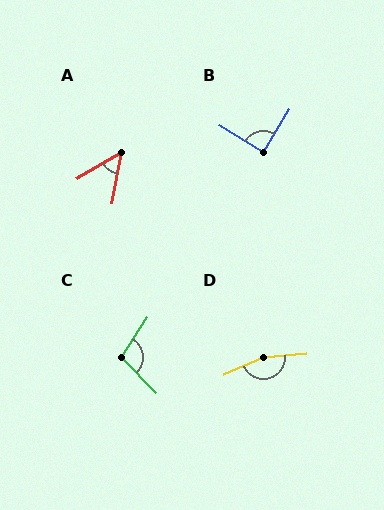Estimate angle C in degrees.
Approximately 102 degrees.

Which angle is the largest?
D, at approximately 163 degrees.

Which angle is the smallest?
A, at approximately 49 degrees.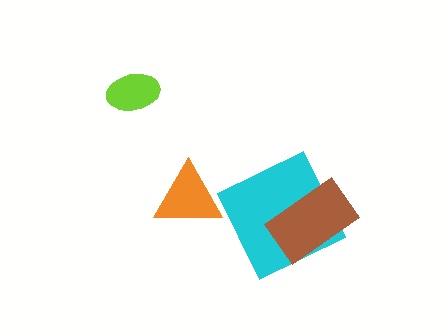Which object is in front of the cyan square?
The brown rectangle is in front of the cyan square.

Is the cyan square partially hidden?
Yes, it is partially covered by another shape.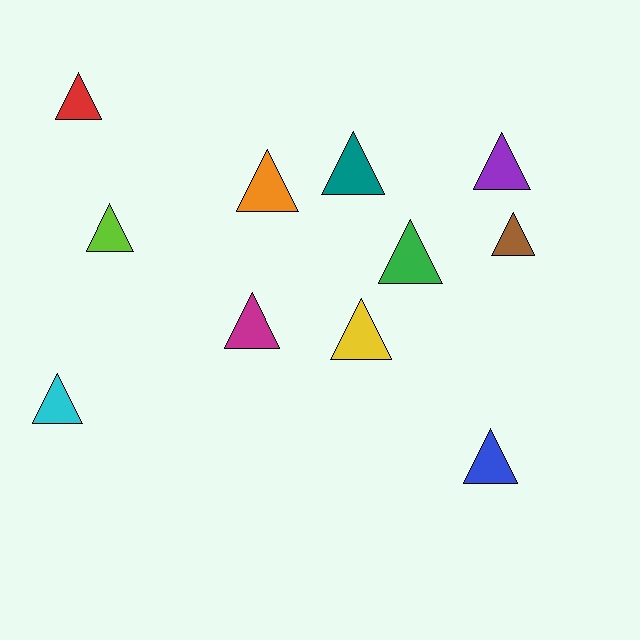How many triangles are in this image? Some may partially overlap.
There are 11 triangles.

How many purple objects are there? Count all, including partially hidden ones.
There is 1 purple object.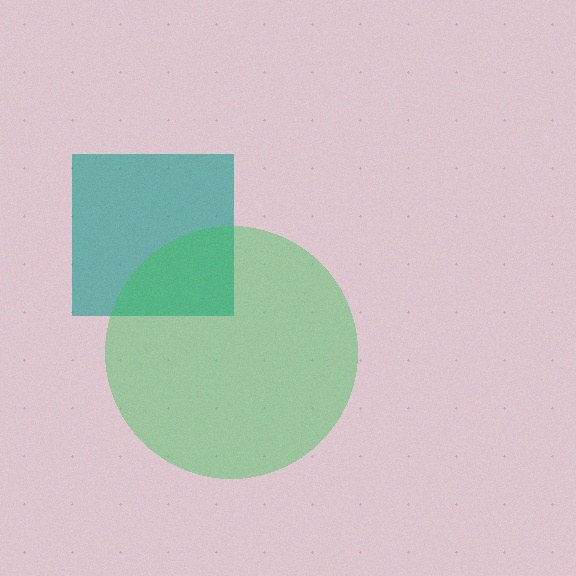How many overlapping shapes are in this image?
There are 2 overlapping shapes in the image.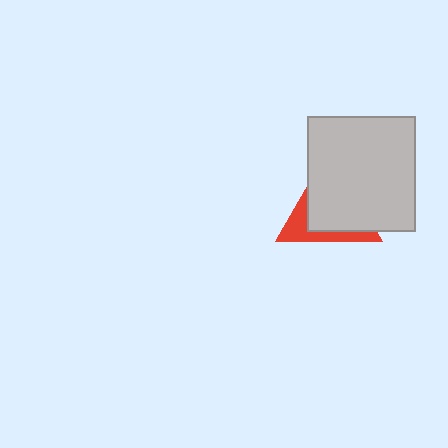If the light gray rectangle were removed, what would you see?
You would see the complete red triangle.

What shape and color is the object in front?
The object in front is a light gray rectangle.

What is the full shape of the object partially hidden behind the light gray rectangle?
The partially hidden object is a red triangle.